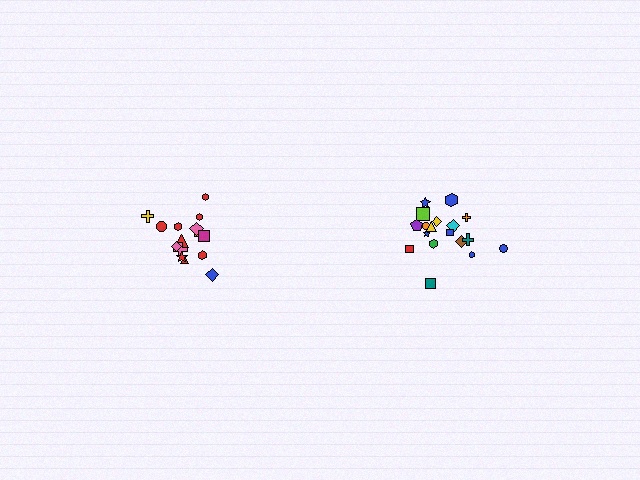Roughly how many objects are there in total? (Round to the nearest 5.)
Roughly 35 objects in total.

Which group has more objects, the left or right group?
The right group.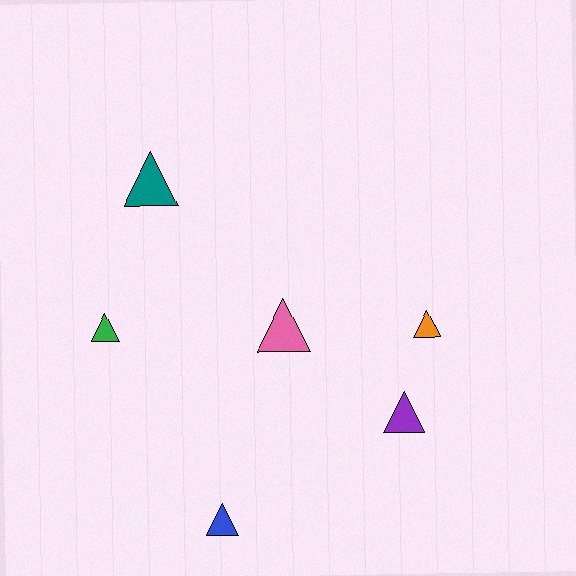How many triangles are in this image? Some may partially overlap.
There are 6 triangles.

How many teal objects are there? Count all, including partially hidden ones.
There is 1 teal object.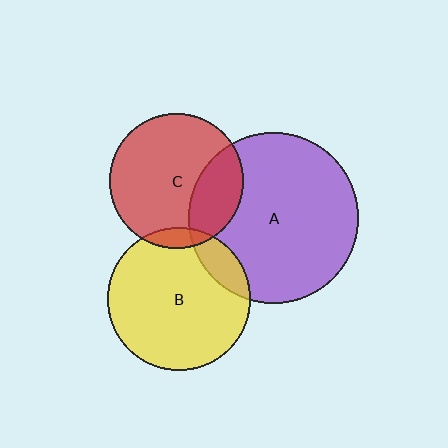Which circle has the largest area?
Circle A (purple).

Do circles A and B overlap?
Yes.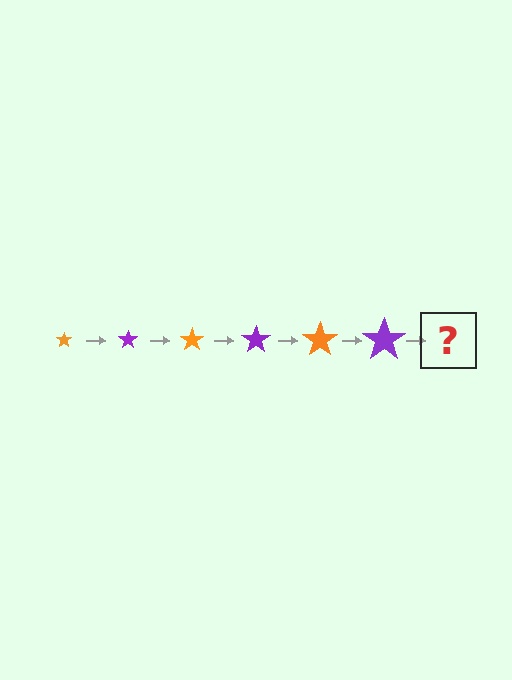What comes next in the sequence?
The next element should be an orange star, larger than the previous one.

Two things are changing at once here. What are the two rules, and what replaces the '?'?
The two rules are that the star grows larger each step and the color cycles through orange and purple. The '?' should be an orange star, larger than the previous one.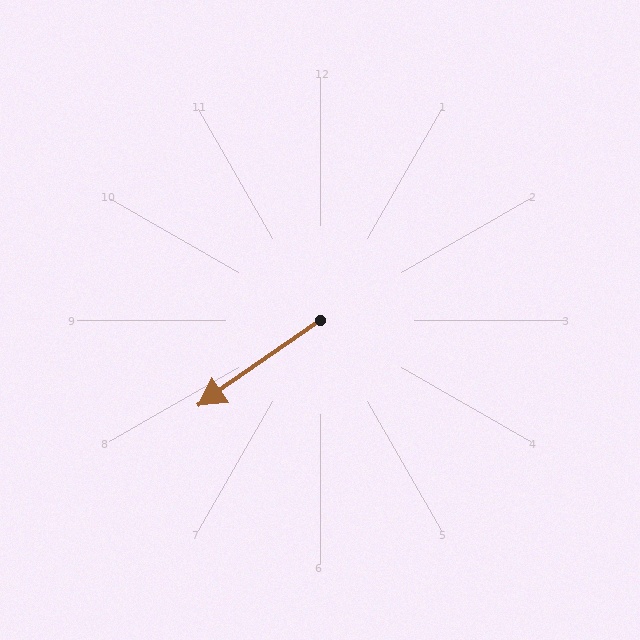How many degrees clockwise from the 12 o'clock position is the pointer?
Approximately 235 degrees.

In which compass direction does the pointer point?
Southwest.